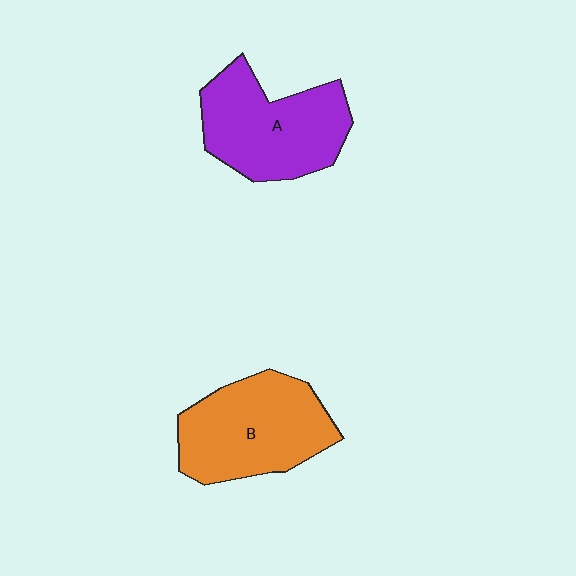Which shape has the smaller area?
Shape A (purple).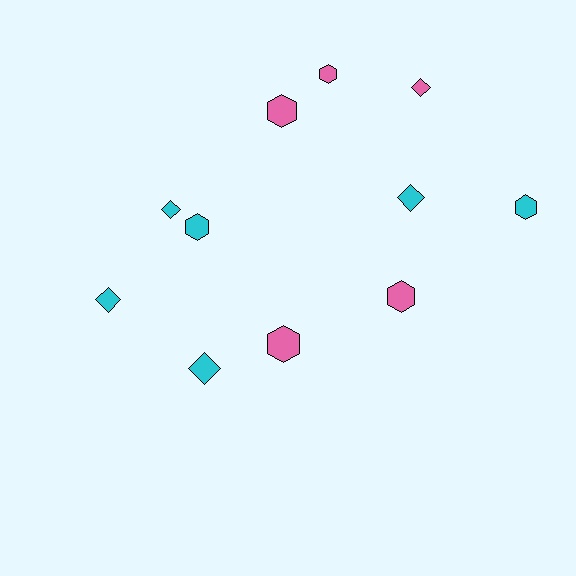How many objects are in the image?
There are 11 objects.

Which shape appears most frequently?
Hexagon, with 6 objects.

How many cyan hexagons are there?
There are 2 cyan hexagons.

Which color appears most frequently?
Cyan, with 6 objects.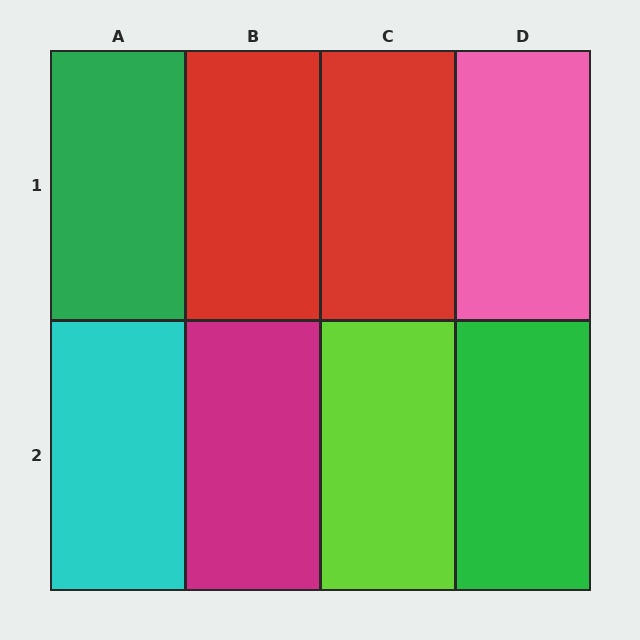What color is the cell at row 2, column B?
Magenta.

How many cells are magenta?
1 cell is magenta.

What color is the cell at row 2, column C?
Lime.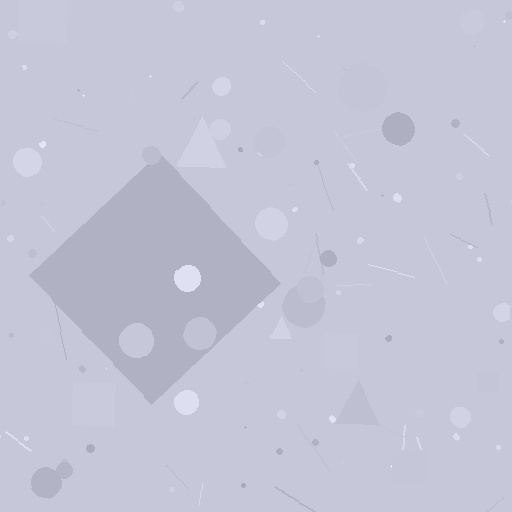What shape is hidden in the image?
A diamond is hidden in the image.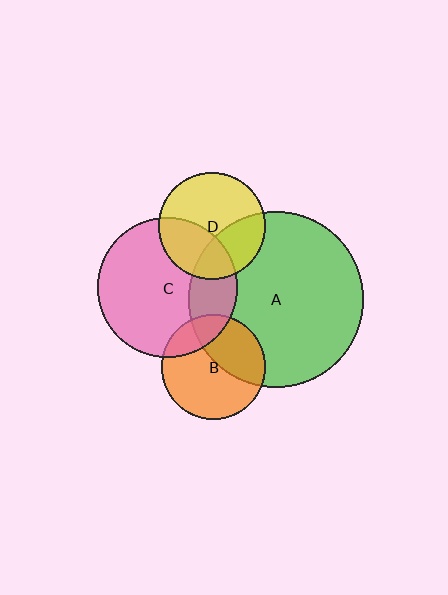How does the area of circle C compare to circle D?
Approximately 1.7 times.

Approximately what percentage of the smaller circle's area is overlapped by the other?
Approximately 25%.